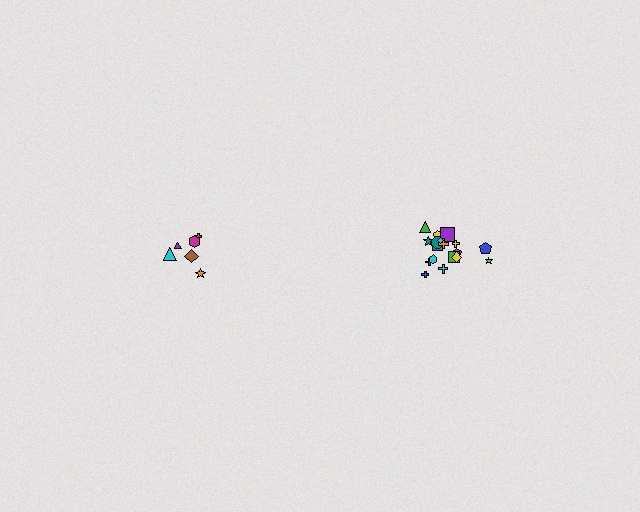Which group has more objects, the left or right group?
The right group.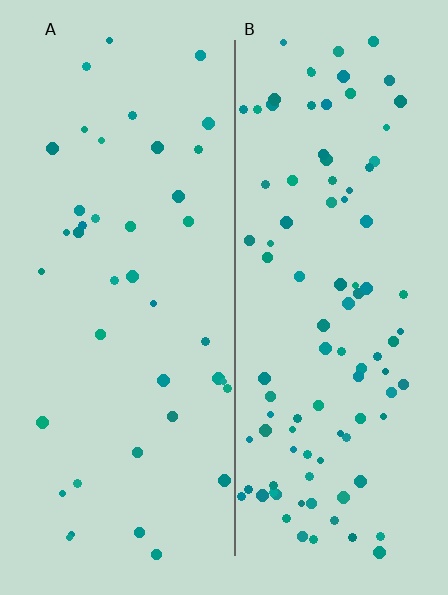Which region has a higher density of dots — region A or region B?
B (the right).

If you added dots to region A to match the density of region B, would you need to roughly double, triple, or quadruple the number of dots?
Approximately double.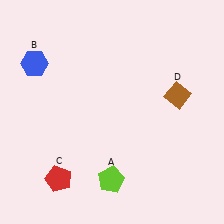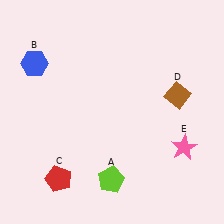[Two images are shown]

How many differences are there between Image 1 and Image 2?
There is 1 difference between the two images.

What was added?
A pink star (E) was added in Image 2.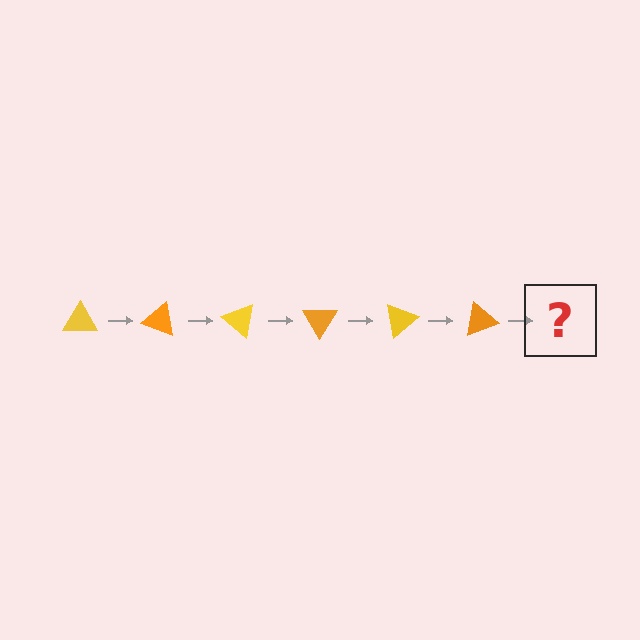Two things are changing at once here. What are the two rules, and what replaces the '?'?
The two rules are that it rotates 20 degrees each step and the color cycles through yellow and orange. The '?' should be a yellow triangle, rotated 120 degrees from the start.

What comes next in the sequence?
The next element should be a yellow triangle, rotated 120 degrees from the start.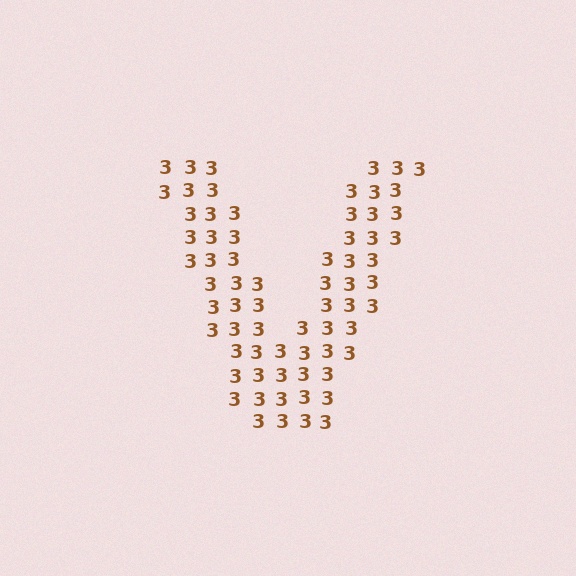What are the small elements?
The small elements are digit 3's.